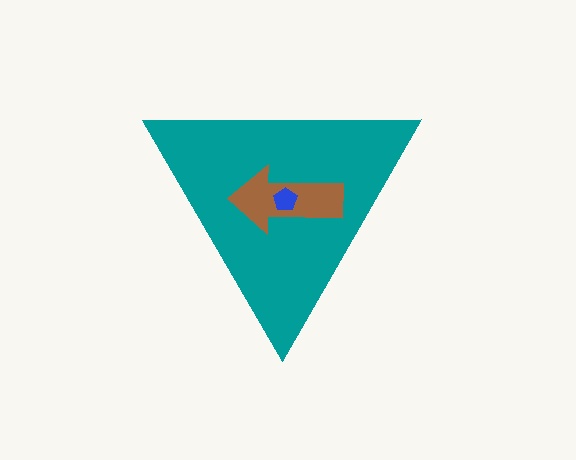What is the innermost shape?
The blue pentagon.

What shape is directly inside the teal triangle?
The brown arrow.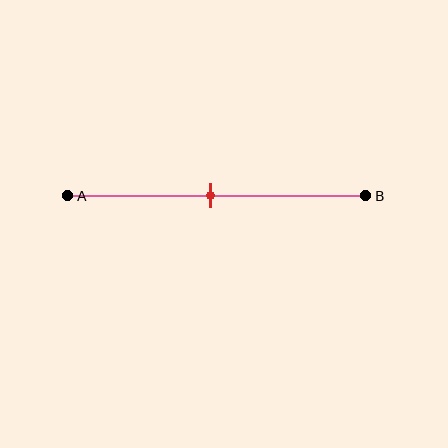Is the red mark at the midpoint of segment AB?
Yes, the mark is approximately at the midpoint.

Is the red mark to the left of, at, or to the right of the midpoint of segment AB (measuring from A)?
The red mark is approximately at the midpoint of segment AB.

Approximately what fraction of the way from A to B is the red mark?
The red mark is approximately 50% of the way from A to B.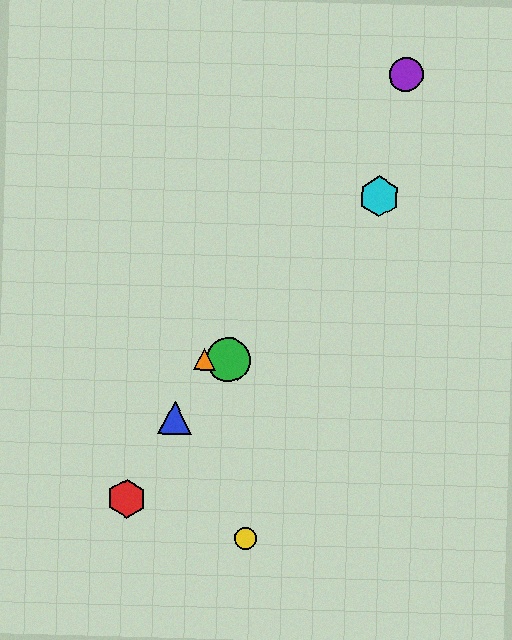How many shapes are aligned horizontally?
2 shapes (the green circle, the orange triangle) are aligned horizontally.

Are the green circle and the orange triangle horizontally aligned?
Yes, both are at y≈360.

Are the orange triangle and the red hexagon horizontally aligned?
No, the orange triangle is at y≈359 and the red hexagon is at y≈498.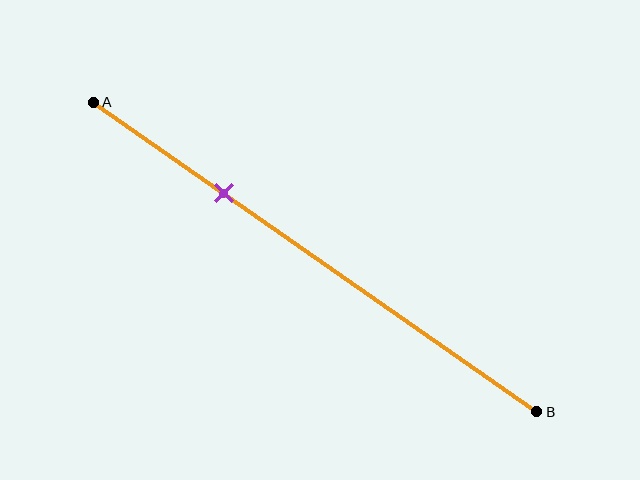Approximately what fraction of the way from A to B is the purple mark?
The purple mark is approximately 30% of the way from A to B.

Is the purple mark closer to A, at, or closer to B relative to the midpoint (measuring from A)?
The purple mark is closer to point A than the midpoint of segment AB.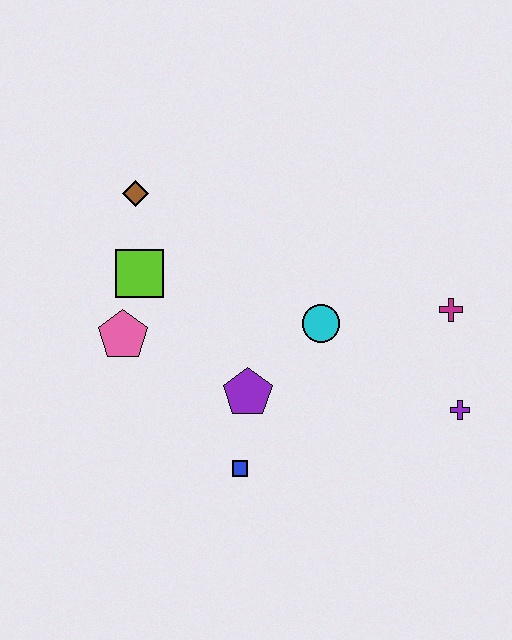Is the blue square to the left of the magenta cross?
Yes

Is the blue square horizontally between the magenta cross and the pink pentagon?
Yes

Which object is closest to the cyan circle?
The purple pentagon is closest to the cyan circle.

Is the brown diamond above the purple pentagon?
Yes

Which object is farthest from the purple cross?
The brown diamond is farthest from the purple cross.